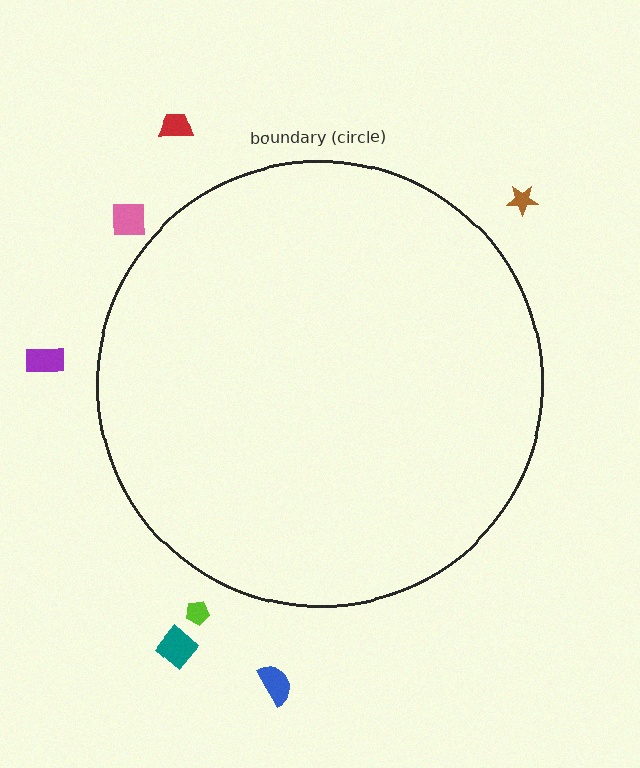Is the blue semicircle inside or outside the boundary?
Outside.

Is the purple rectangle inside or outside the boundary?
Outside.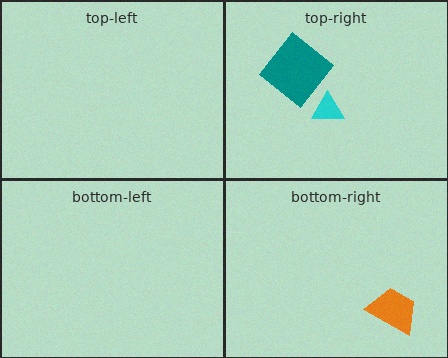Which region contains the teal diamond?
The top-right region.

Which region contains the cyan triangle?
The top-right region.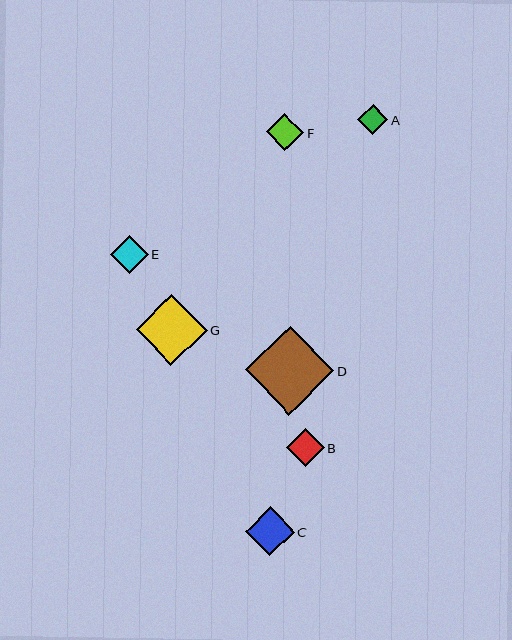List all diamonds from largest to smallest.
From largest to smallest: D, G, C, E, B, F, A.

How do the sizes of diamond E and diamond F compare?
Diamond E and diamond F are approximately the same size.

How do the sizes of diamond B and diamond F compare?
Diamond B and diamond F are approximately the same size.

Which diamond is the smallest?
Diamond A is the smallest with a size of approximately 30 pixels.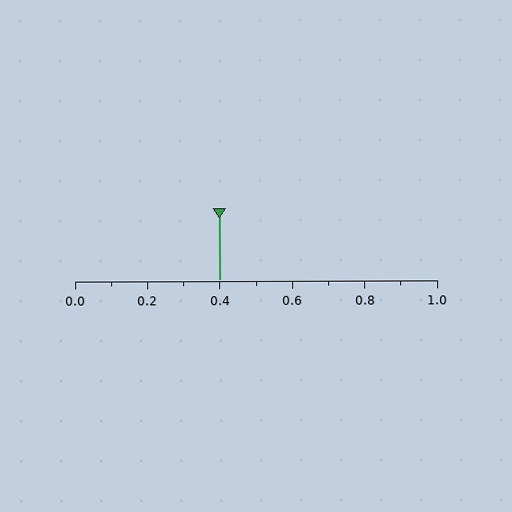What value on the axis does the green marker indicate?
The marker indicates approximately 0.4.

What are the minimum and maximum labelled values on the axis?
The axis runs from 0.0 to 1.0.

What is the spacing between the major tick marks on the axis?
The major ticks are spaced 0.2 apart.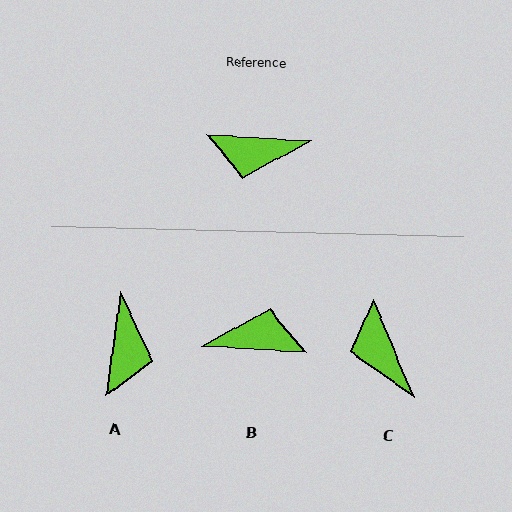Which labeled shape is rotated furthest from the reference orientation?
B, about 180 degrees away.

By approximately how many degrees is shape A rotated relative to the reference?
Approximately 86 degrees counter-clockwise.